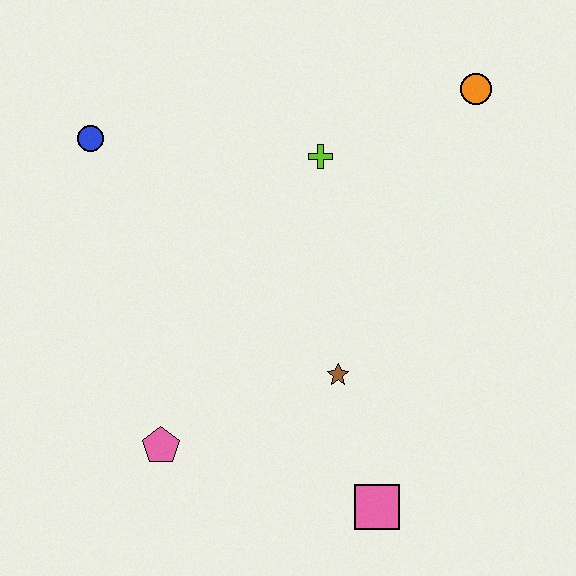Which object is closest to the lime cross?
The orange circle is closest to the lime cross.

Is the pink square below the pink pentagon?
Yes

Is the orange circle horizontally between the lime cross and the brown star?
No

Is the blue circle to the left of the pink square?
Yes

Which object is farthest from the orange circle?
The pink pentagon is farthest from the orange circle.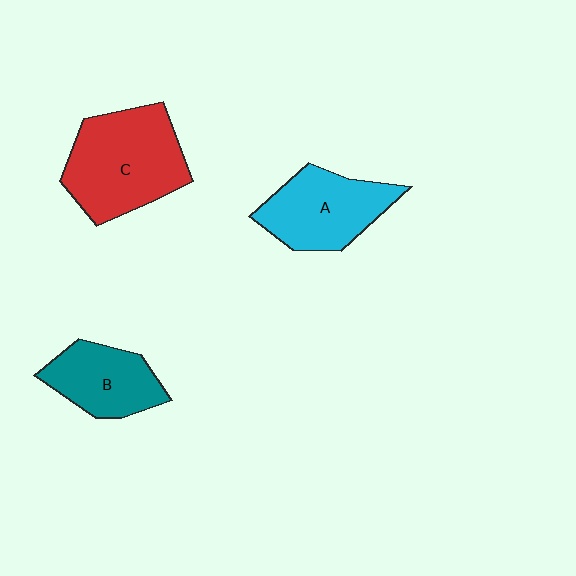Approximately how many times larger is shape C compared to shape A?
Approximately 1.3 times.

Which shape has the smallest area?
Shape B (teal).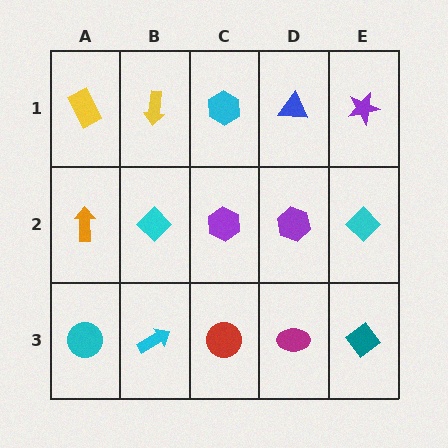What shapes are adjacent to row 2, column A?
A yellow rectangle (row 1, column A), a cyan circle (row 3, column A), a cyan diamond (row 2, column B).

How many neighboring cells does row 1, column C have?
3.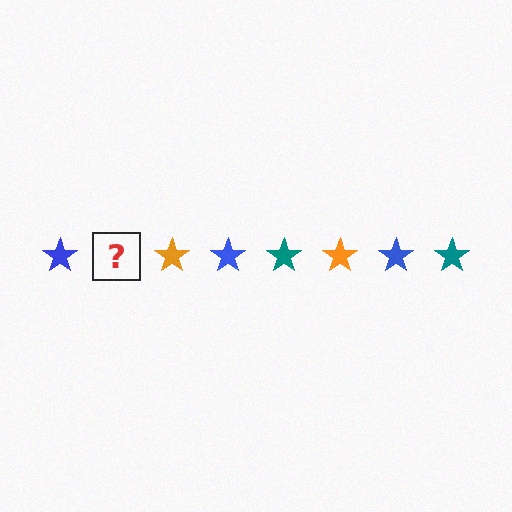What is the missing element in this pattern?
The missing element is a teal star.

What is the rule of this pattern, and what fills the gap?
The rule is that the pattern cycles through blue, teal, orange stars. The gap should be filled with a teal star.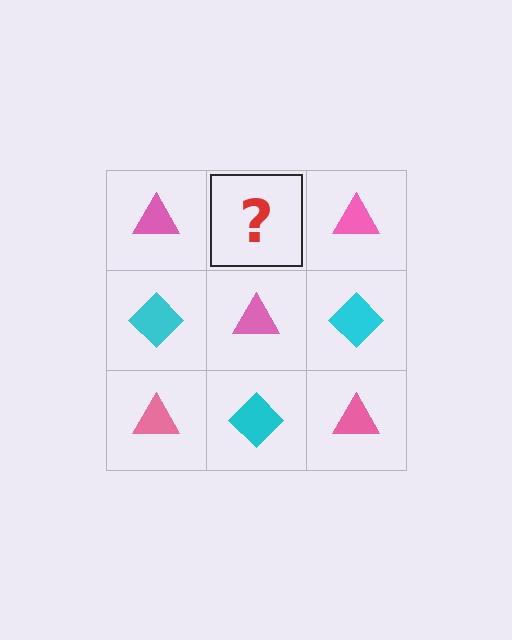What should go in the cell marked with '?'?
The missing cell should contain a cyan diamond.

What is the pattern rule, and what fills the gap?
The rule is that it alternates pink triangle and cyan diamond in a checkerboard pattern. The gap should be filled with a cyan diamond.